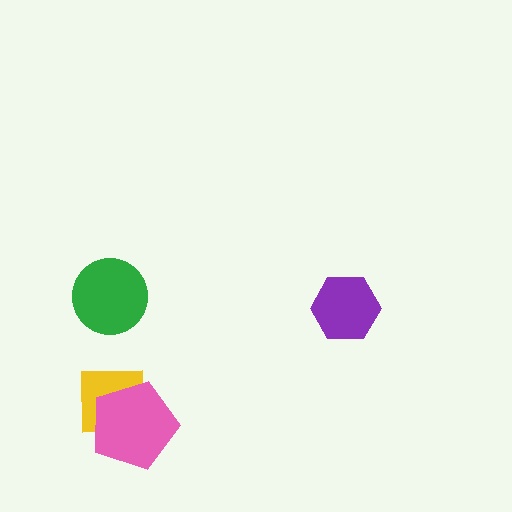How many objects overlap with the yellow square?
1 object overlaps with the yellow square.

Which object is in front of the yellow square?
The pink pentagon is in front of the yellow square.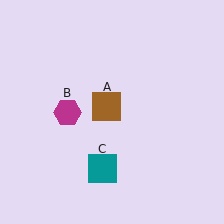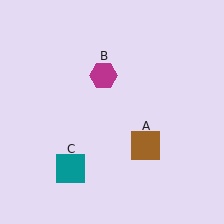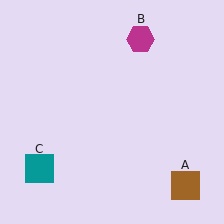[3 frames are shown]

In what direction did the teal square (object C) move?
The teal square (object C) moved left.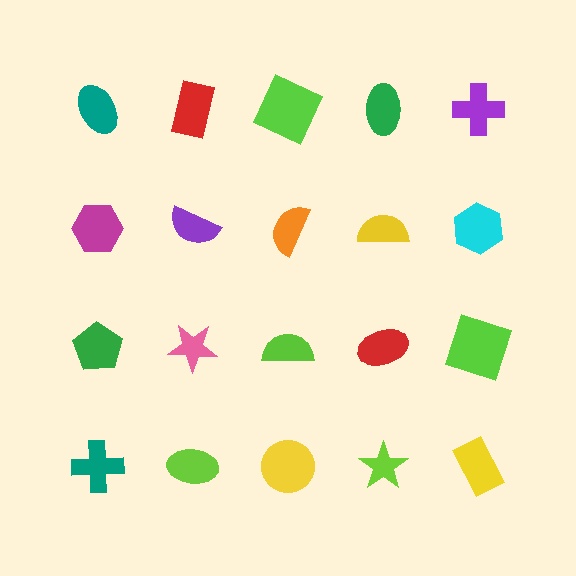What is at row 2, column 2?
A purple semicircle.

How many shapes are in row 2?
5 shapes.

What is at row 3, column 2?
A pink star.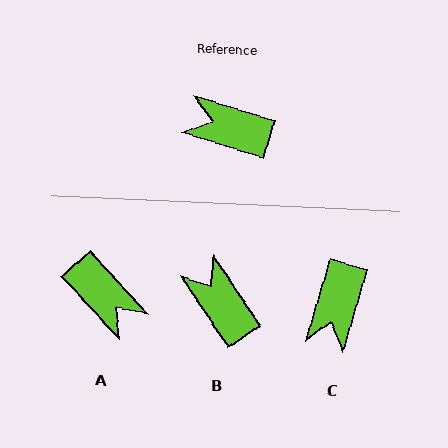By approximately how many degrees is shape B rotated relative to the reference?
Approximately 39 degrees clockwise.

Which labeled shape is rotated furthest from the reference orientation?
A, about 150 degrees away.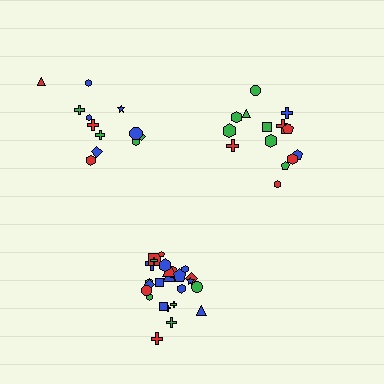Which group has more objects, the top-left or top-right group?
The top-right group.